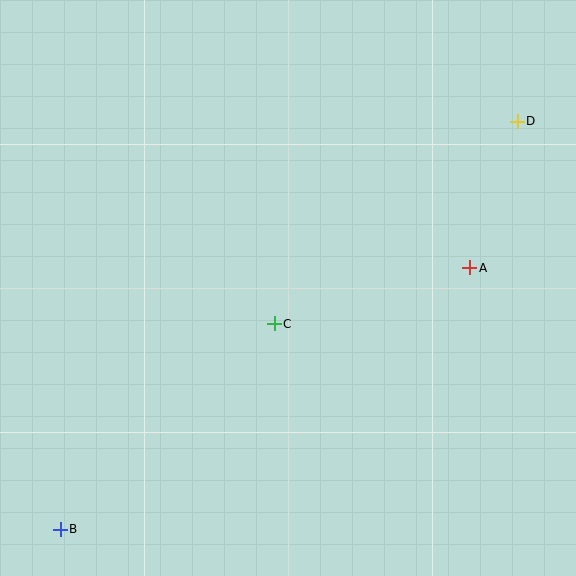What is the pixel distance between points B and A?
The distance between B and A is 486 pixels.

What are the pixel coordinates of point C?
Point C is at (274, 324).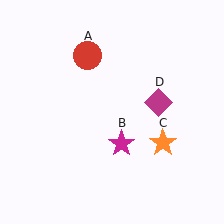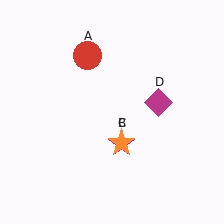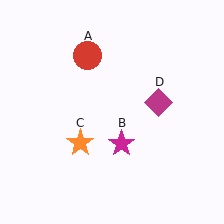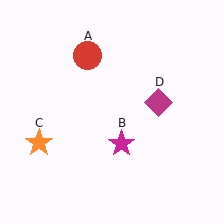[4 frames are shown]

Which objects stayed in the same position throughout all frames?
Red circle (object A) and magenta star (object B) and magenta diamond (object D) remained stationary.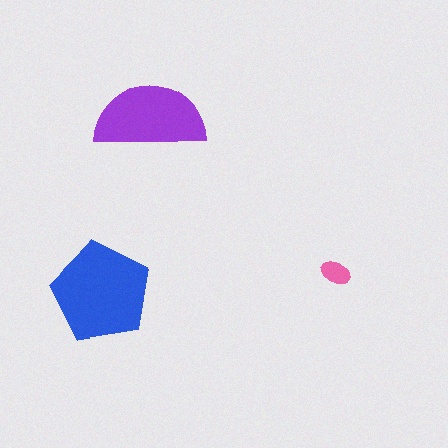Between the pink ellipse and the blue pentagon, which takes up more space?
The blue pentagon.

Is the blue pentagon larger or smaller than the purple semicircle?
Larger.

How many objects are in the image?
There are 3 objects in the image.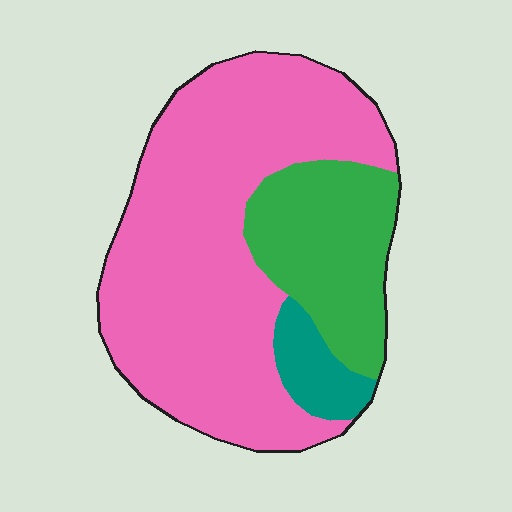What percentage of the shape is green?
Green covers around 25% of the shape.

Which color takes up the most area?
Pink, at roughly 70%.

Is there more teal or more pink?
Pink.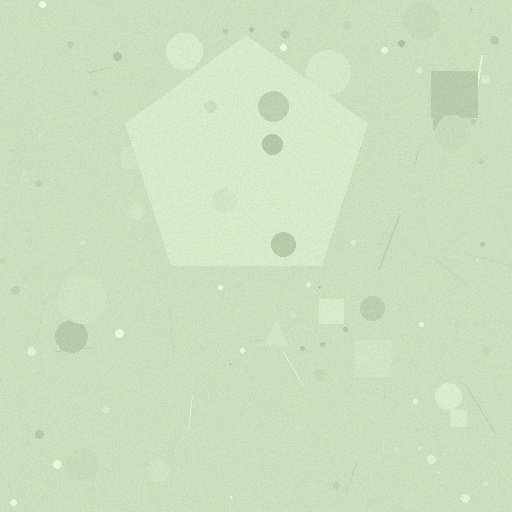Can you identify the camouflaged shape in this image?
The camouflaged shape is a pentagon.